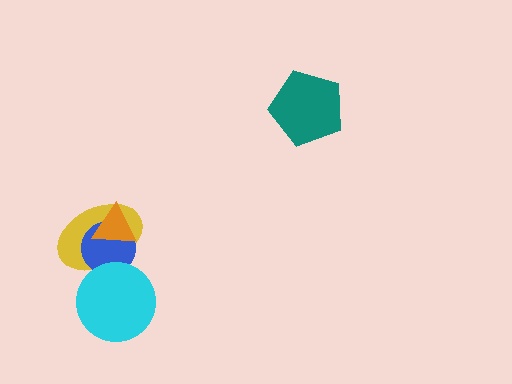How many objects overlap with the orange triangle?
2 objects overlap with the orange triangle.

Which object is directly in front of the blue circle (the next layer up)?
The orange triangle is directly in front of the blue circle.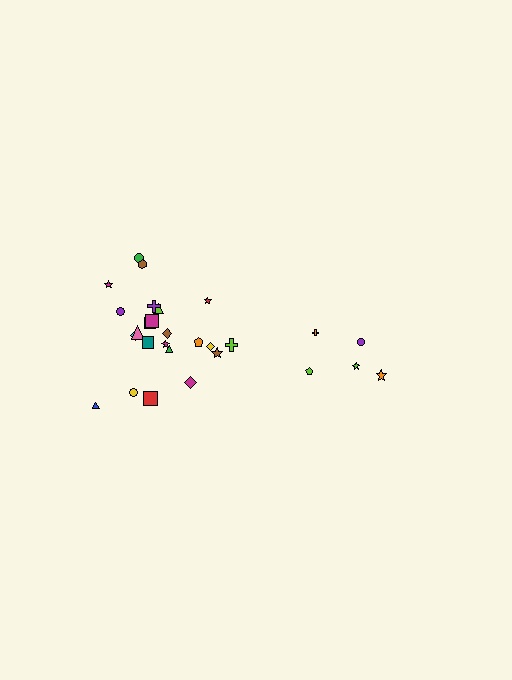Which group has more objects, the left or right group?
The left group.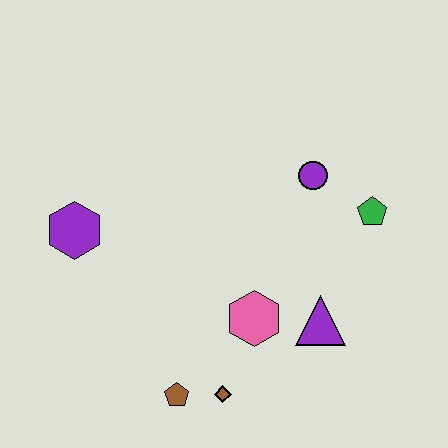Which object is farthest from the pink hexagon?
The purple hexagon is farthest from the pink hexagon.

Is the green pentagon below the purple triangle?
No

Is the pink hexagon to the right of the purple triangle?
No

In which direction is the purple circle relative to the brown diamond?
The purple circle is above the brown diamond.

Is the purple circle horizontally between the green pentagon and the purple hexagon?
Yes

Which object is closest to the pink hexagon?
The purple triangle is closest to the pink hexagon.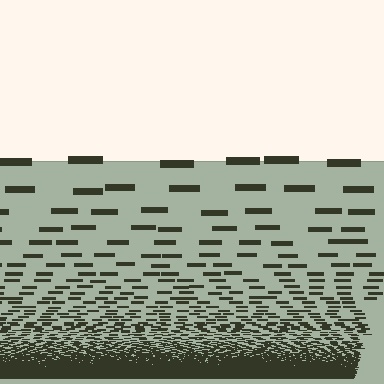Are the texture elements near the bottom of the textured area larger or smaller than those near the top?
Smaller. The gradient is inverted — elements near the bottom are smaller and denser.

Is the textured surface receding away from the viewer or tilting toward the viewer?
The surface appears to tilt toward the viewer. Texture elements get larger and sparser toward the top.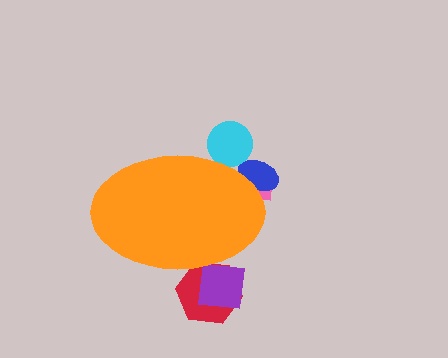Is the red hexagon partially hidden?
Yes, the red hexagon is partially hidden behind the orange ellipse.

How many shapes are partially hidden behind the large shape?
5 shapes are partially hidden.